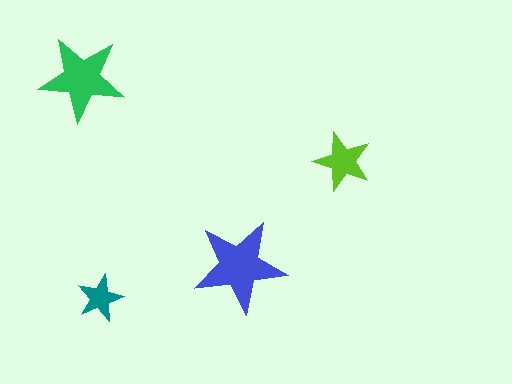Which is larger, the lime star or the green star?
The green one.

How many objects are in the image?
There are 4 objects in the image.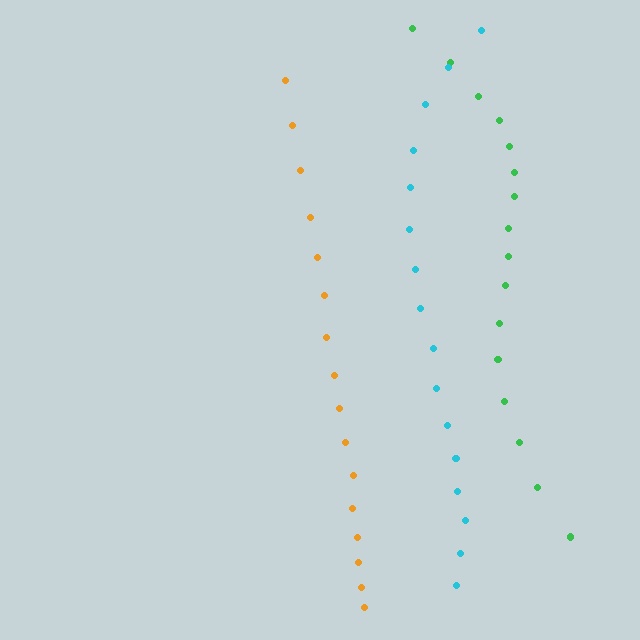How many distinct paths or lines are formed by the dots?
There are 3 distinct paths.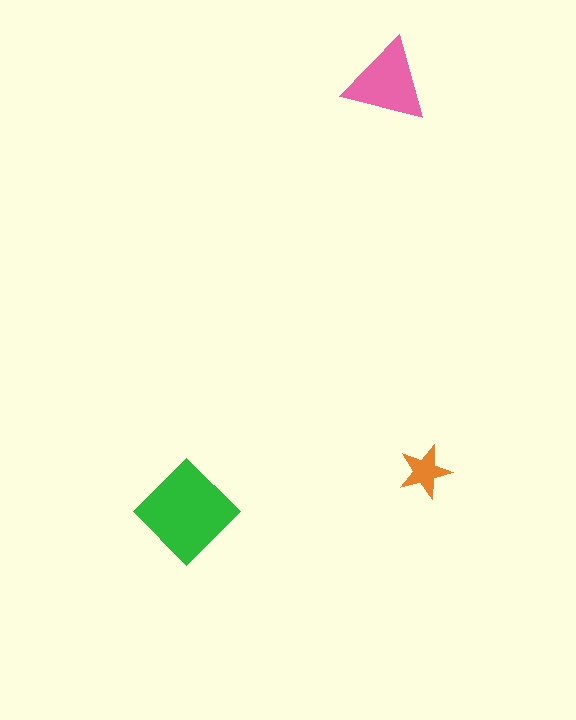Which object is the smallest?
The orange star.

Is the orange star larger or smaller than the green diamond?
Smaller.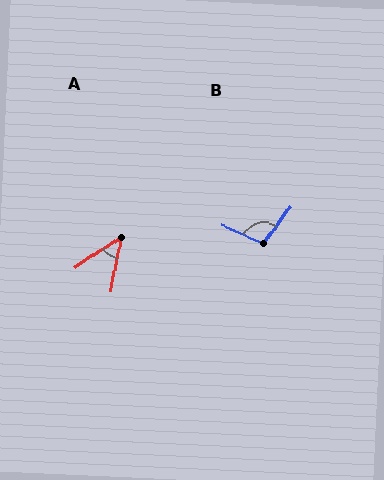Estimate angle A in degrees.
Approximately 46 degrees.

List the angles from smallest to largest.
A (46°), B (103°).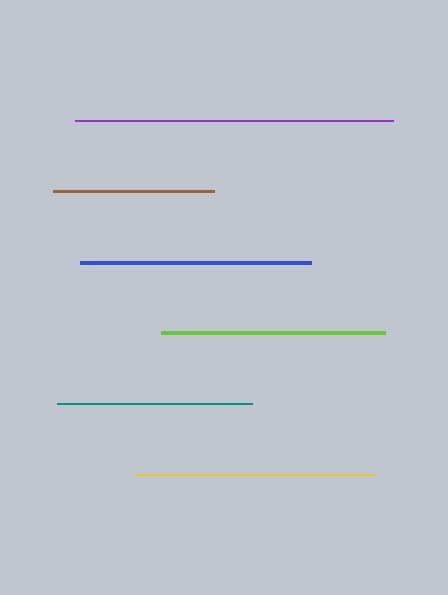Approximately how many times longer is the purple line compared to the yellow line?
The purple line is approximately 1.3 times the length of the yellow line.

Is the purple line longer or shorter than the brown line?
The purple line is longer than the brown line.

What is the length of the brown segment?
The brown segment is approximately 161 pixels long.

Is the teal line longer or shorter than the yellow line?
The yellow line is longer than the teal line.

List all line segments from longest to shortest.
From longest to shortest: purple, yellow, blue, lime, teal, brown.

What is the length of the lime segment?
The lime segment is approximately 224 pixels long.